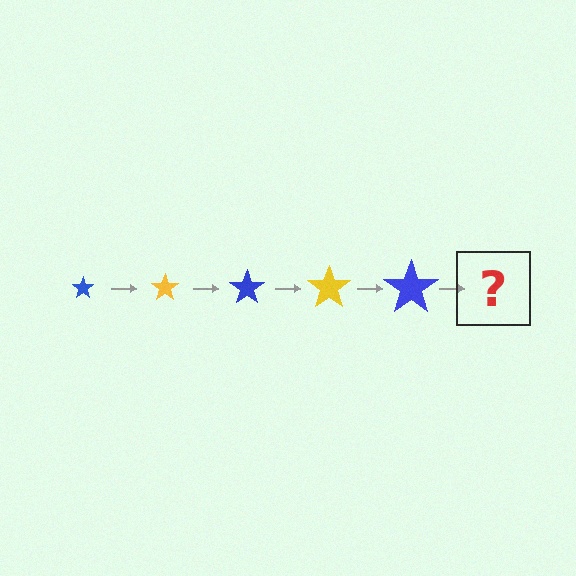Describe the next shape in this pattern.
It should be a yellow star, larger than the previous one.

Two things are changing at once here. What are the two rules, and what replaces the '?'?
The two rules are that the star grows larger each step and the color cycles through blue and yellow. The '?' should be a yellow star, larger than the previous one.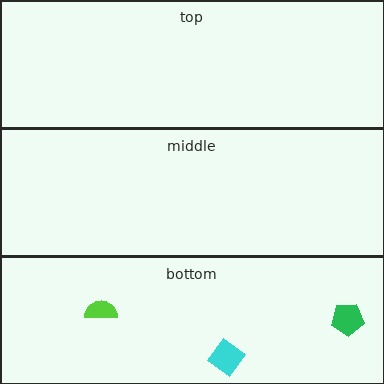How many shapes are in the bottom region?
3.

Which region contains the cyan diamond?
The bottom region.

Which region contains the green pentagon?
The bottom region.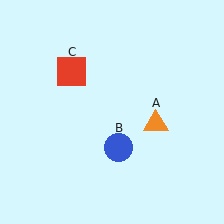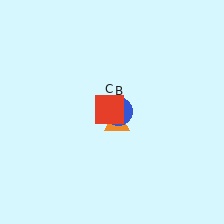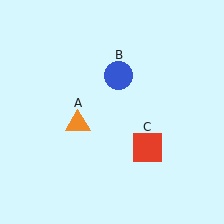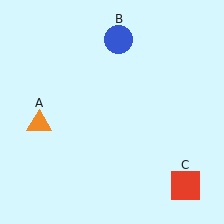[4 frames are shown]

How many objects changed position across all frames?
3 objects changed position: orange triangle (object A), blue circle (object B), red square (object C).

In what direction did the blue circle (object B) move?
The blue circle (object B) moved up.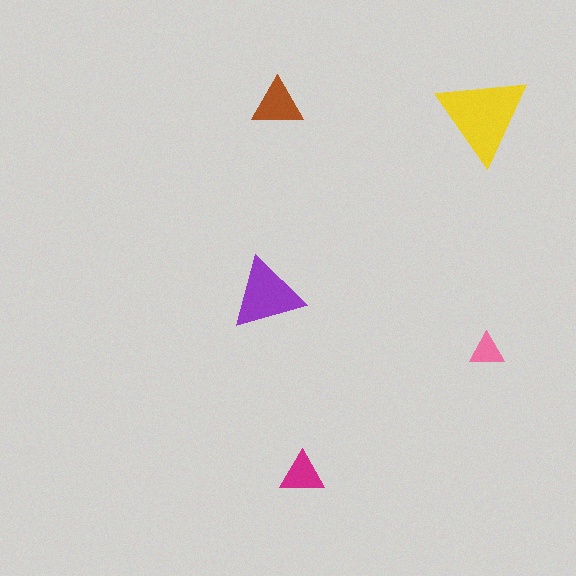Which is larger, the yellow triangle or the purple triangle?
The yellow one.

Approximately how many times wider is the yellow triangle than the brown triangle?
About 2 times wider.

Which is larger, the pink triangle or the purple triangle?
The purple one.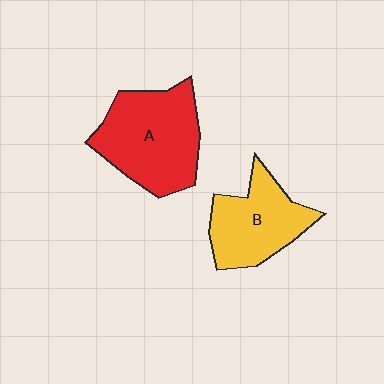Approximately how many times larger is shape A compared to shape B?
Approximately 1.3 times.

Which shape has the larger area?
Shape A (red).